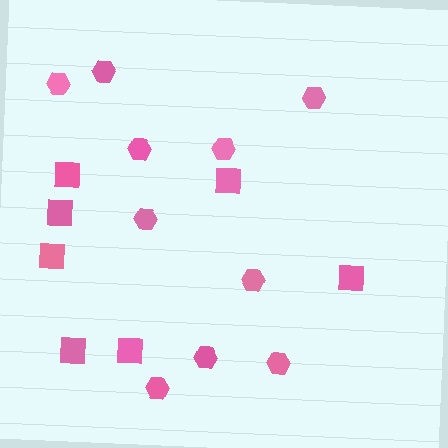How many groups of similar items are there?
There are 2 groups: one group of squares (7) and one group of hexagons (10).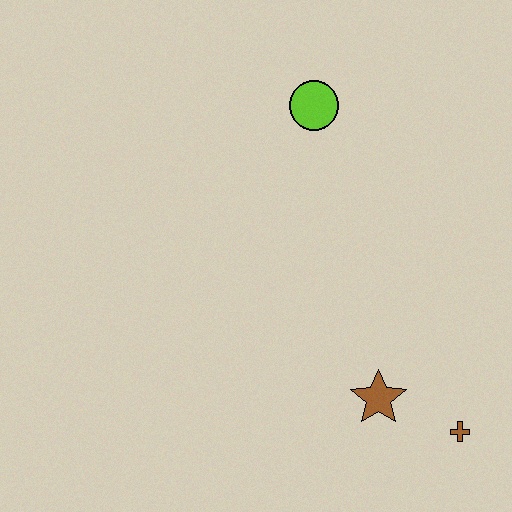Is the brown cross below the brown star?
Yes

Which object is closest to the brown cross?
The brown star is closest to the brown cross.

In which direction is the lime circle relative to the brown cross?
The lime circle is above the brown cross.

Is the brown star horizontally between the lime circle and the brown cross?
Yes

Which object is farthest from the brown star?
The lime circle is farthest from the brown star.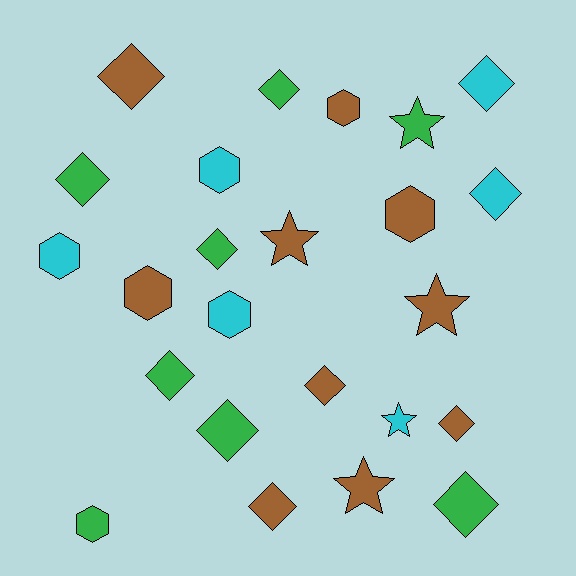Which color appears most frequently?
Brown, with 10 objects.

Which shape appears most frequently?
Diamond, with 12 objects.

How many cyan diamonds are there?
There are 2 cyan diamonds.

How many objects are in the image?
There are 24 objects.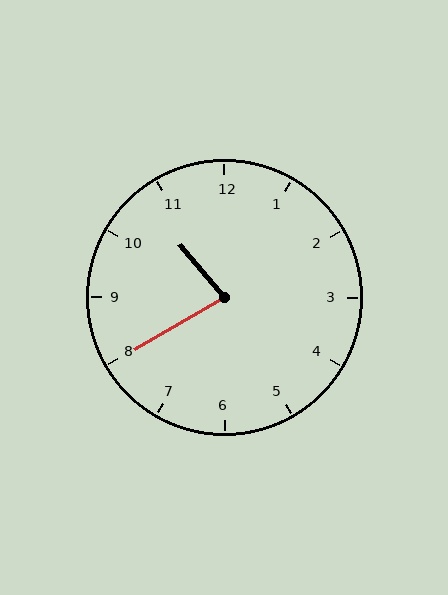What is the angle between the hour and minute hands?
Approximately 80 degrees.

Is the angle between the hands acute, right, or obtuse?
It is acute.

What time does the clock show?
10:40.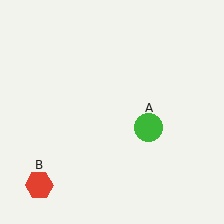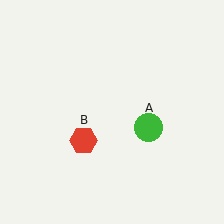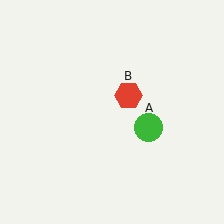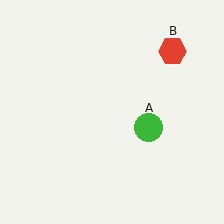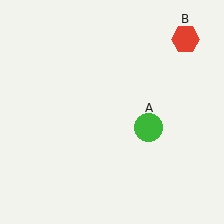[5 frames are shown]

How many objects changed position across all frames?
1 object changed position: red hexagon (object B).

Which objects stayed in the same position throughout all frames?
Green circle (object A) remained stationary.